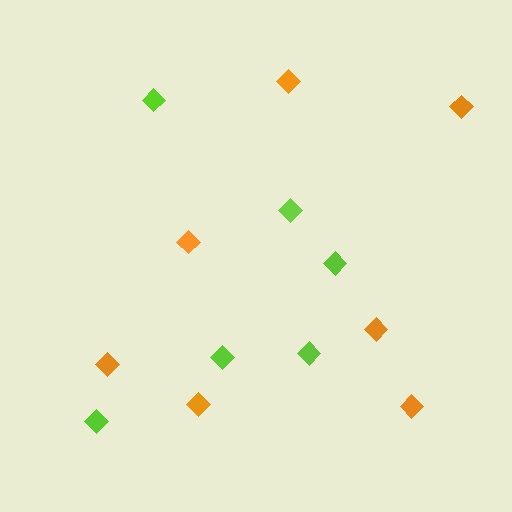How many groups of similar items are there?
There are 2 groups: one group of orange diamonds (7) and one group of lime diamonds (6).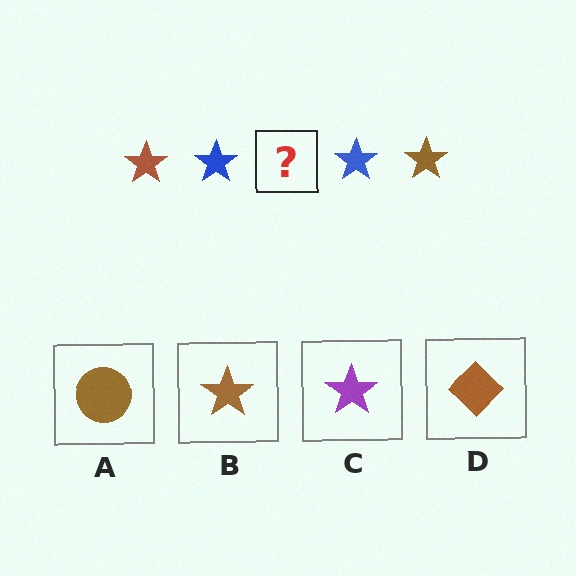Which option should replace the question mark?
Option B.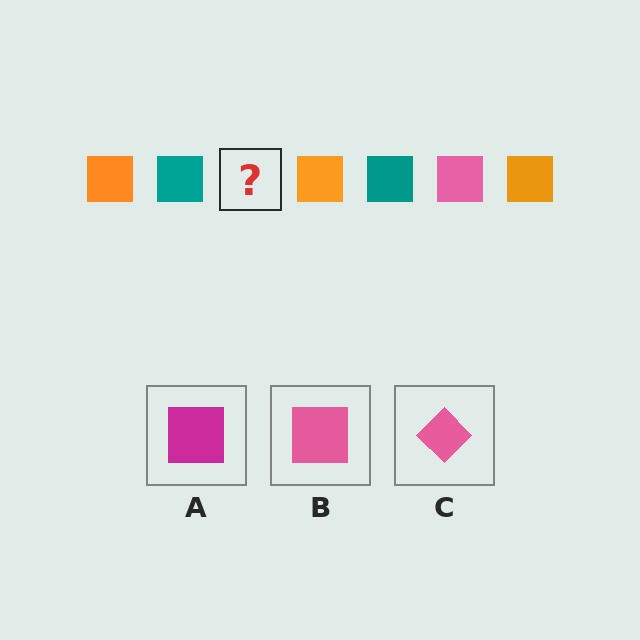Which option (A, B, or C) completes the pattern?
B.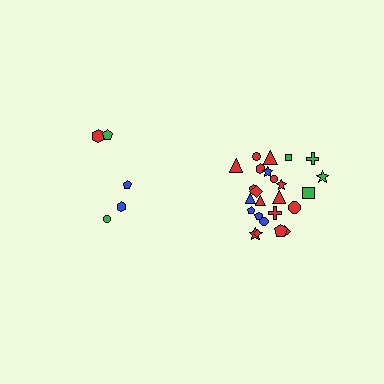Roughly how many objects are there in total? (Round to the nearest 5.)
Roughly 30 objects in total.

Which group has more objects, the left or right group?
The right group.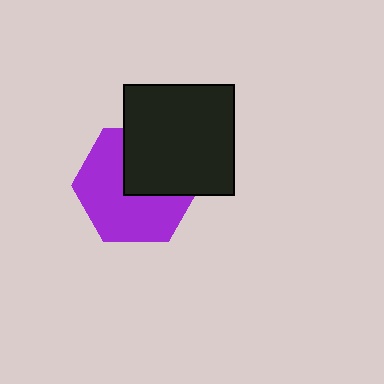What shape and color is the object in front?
The object in front is a black square.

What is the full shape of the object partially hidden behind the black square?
The partially hidden object is a purple hexagon.